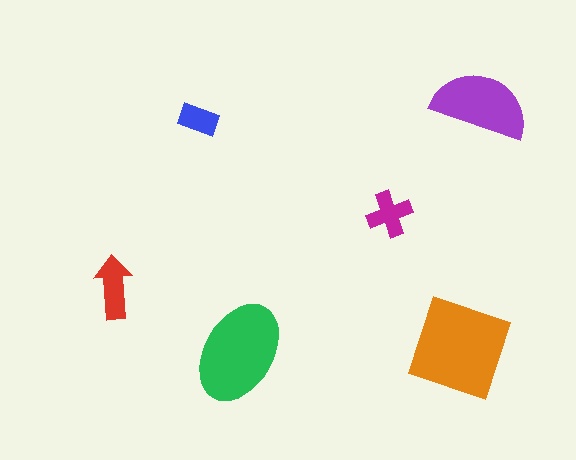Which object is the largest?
The orange square.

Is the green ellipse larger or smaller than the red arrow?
Larger.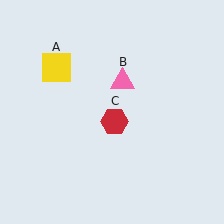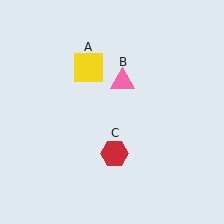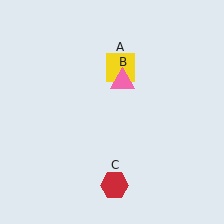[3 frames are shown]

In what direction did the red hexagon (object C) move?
The red hexagon (object C) moved down.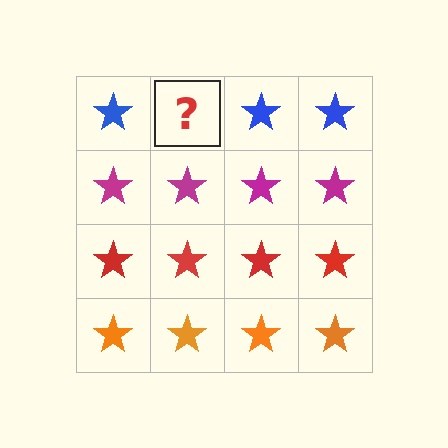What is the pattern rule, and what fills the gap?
The rule is that each row has a consistent color. The gap should be filled with a blue star.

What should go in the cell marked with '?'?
The missing cell should contain a blue star.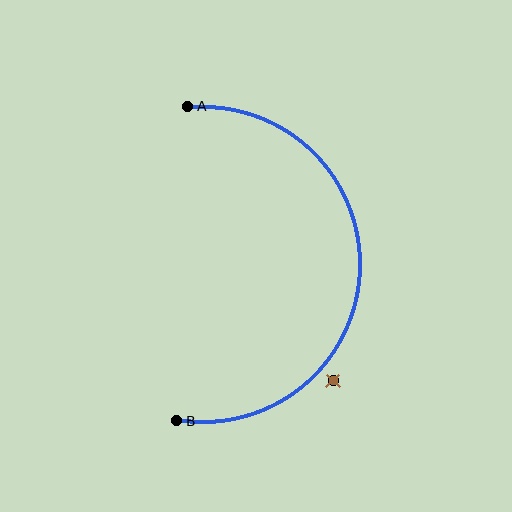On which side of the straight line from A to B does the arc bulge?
The arc bulges to the right of the straight line connecting A and B.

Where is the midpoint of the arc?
The arc midpoint is the point on the curve farthest from the straight line joining A and B. It sits to the right of that line.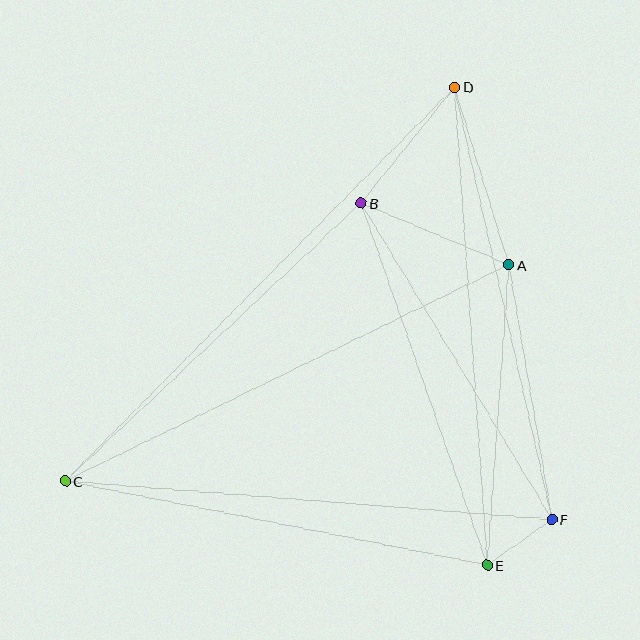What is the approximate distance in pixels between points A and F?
The distance between A and F is approximately 259 pixels.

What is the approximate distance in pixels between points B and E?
The distance between B and E is approximately 383 pixels.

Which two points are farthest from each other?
Points C and D are farthest from each other.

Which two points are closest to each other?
Points E and F are closest to each other.